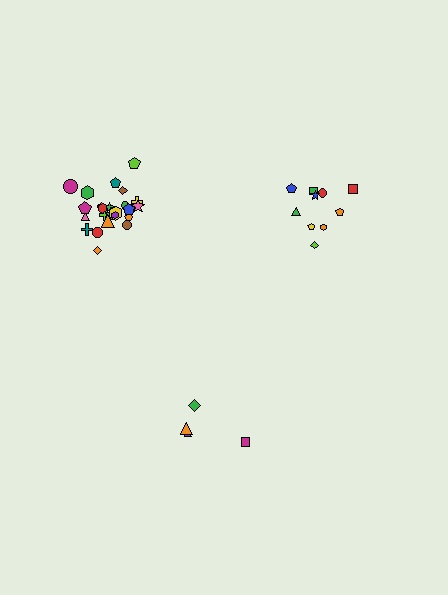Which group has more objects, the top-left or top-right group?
The top-left group.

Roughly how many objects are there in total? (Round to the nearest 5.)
Roughly 40 objects in total.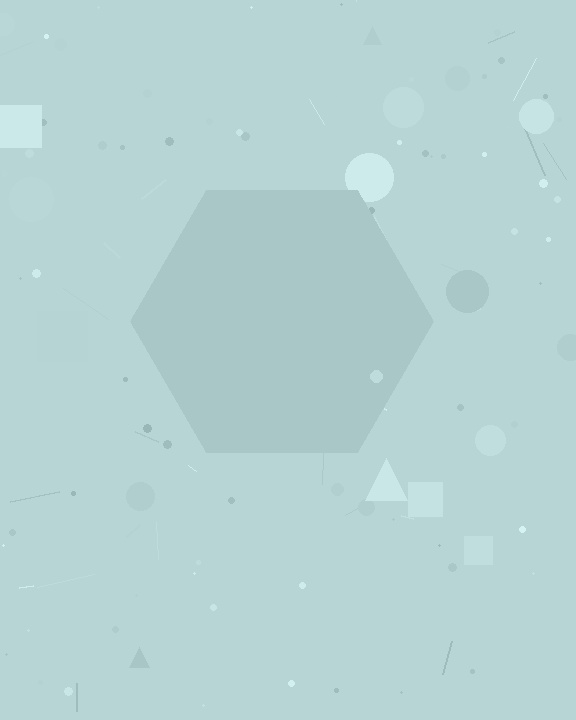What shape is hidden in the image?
A hexagon is hidden in the image.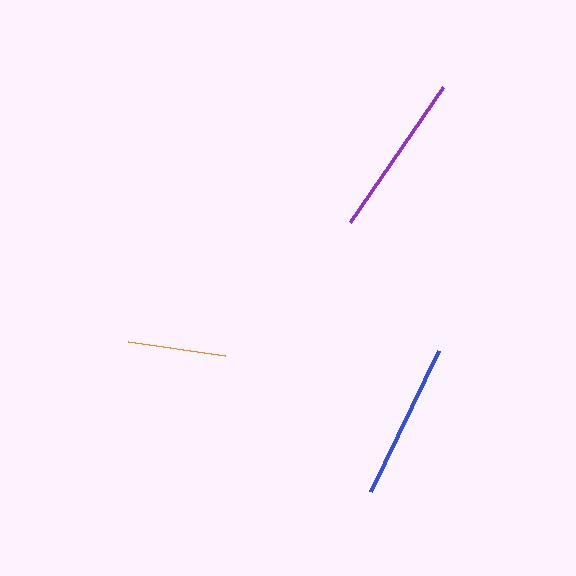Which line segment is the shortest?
The orange line is the shortest at approximately 98 pixels.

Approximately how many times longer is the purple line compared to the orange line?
The purple line is approximately 1.7 times the length of the orange line.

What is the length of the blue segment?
The blue segment is approximately 156 pixels long.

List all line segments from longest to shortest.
From longest to shortest: purple, blue, orange.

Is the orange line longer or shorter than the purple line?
The purple line is longer than the orange line.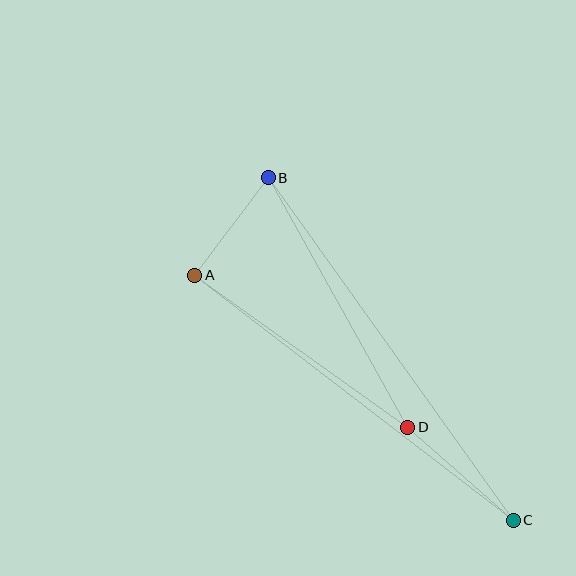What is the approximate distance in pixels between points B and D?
The distance between B and D is approximately 286 pixels.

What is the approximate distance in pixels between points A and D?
The distance between A and D is approximately 262 pixels.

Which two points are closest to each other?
Points A and B are closest to each other.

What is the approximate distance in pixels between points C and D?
The distance between C and D is approximately 141 pixels.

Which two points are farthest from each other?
Points B and C are farthest from each other.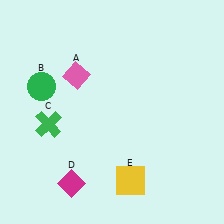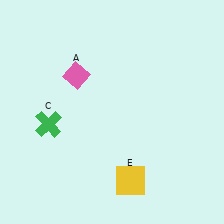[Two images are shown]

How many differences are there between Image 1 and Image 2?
There are 2 differences between the two images.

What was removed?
The green circle (B), the magenta diamond (D) were removed in Image 2.